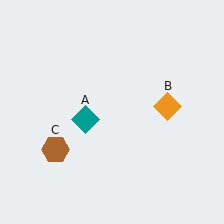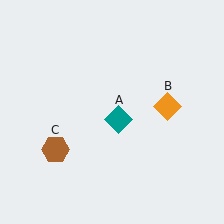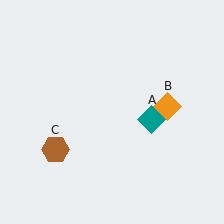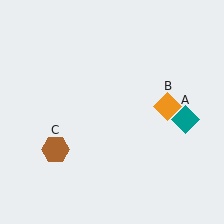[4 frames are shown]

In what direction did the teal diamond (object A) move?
The teal diamond (object A) moved right.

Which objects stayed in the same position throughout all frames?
Orange diamond (object B) and brown hexagon (object C) remained stationary.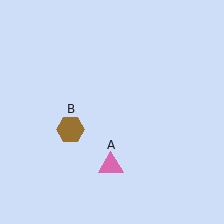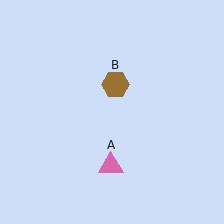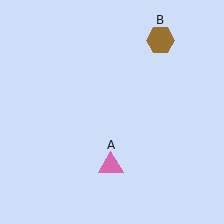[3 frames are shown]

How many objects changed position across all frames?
1 object changed position: brown hexagon (object B).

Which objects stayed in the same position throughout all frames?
Pink triangle (object A) remained stationary.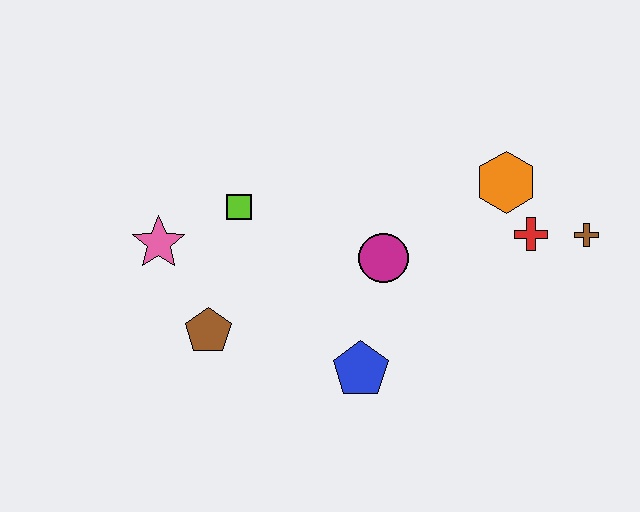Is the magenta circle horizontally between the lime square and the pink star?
No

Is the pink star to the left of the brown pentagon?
Yes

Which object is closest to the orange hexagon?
The red cross is closest to the orange hexagon.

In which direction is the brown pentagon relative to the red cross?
The brown pentagon is to the left of the red cross.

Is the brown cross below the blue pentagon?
No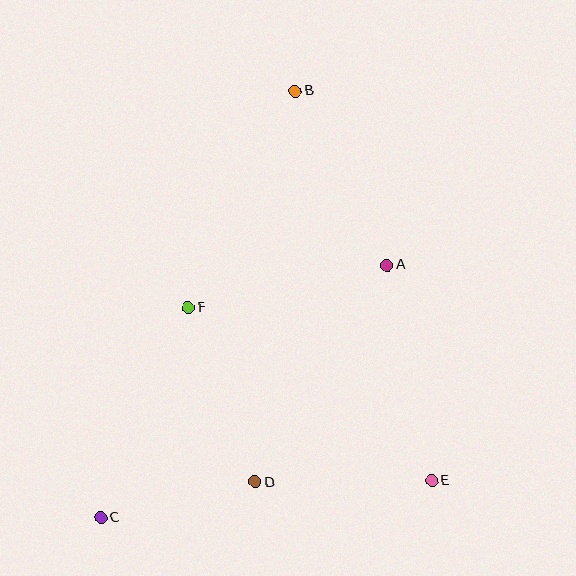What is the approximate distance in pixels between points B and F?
The distance between B and F is approximately 242 pixels.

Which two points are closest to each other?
Points C and D are closest to each other.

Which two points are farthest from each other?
Points B and C are farthest from each other.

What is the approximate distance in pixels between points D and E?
The distance between D and E is approximately 176 pixels.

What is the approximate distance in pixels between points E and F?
The distance between E and F is approximately 299 pixels.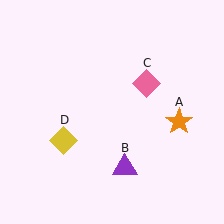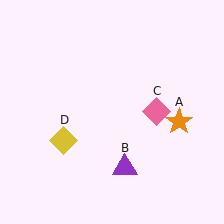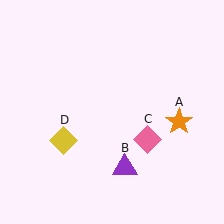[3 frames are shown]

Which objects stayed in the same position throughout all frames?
Orange star (object A) and purple triangle (object B) and yellow diamond (object D) remained stationary.